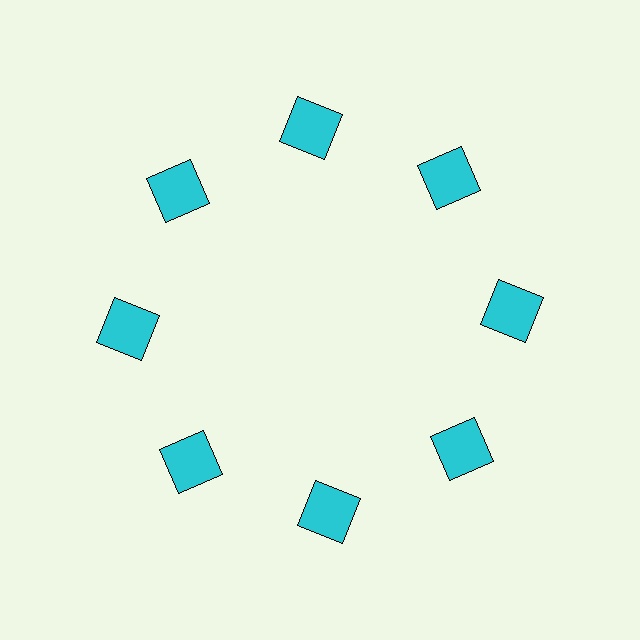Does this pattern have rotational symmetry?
Yes, this pattern has 8-fold rotational symmetry. It looks the same after rotating 45 degrees around the center.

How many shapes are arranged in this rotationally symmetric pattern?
There are 8 shapes, arranged in 8 groups of 1.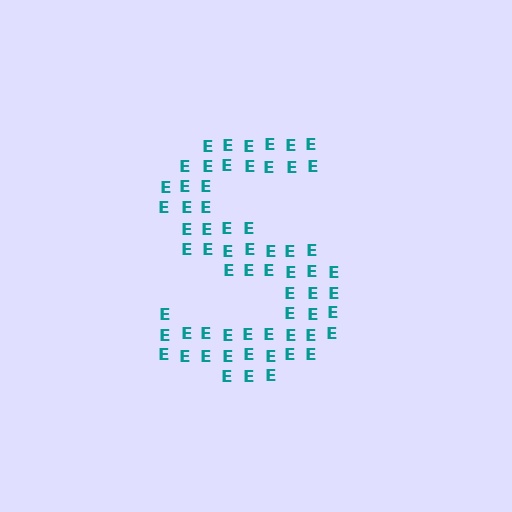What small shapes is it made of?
It is made of small letter E's.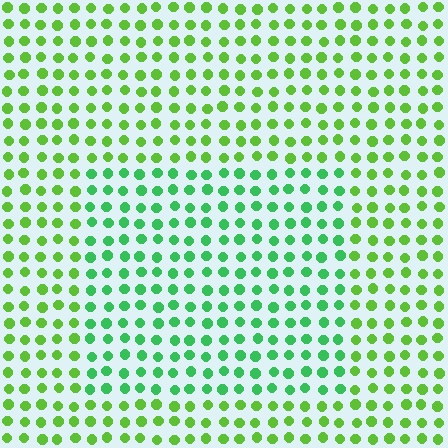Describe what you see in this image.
The image is filled with small lime elements in a uniform arrangement. A rectangle-shaped region is visible where the elements are tinted to a slightly different hue, forming a subtle color boundary.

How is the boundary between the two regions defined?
The boundary is defined purely by a slight shift in hue (about 33 degrees). Spacing, size, and orientation are identical on both sides.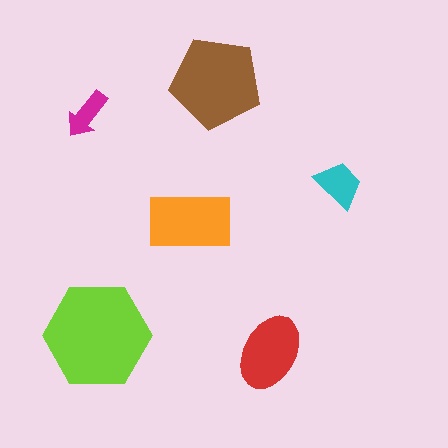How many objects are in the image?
There are 6 objects in the image.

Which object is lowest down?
The red ellipse is bottommost.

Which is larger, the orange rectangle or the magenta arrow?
The orange rectangle.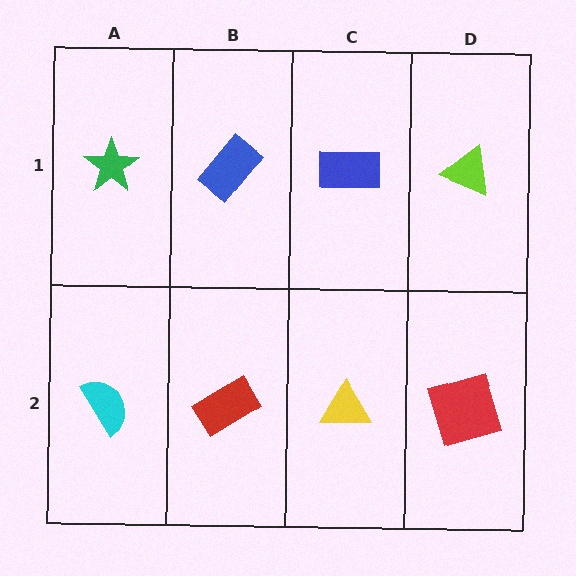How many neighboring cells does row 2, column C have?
3.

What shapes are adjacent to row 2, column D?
A lime triangle (row 1, column D), a yellow triangle (row 2, column C).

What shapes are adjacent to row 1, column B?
A red rectangle (row 2, column B), a green star (row 1, column A), a blue rectangle (row 1, column C).